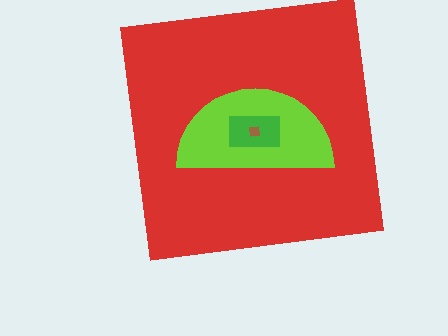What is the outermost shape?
The red square.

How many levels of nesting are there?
4.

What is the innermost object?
The brown square.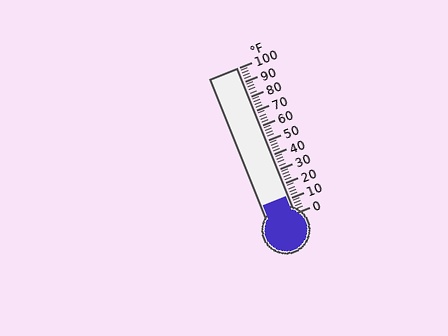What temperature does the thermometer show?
The thermometer shows approximately 12°F.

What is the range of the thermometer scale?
The thermometer scale ranges from 0°F to 100°F.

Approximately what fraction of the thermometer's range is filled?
The thermometer is filled to approximately 10% of its range.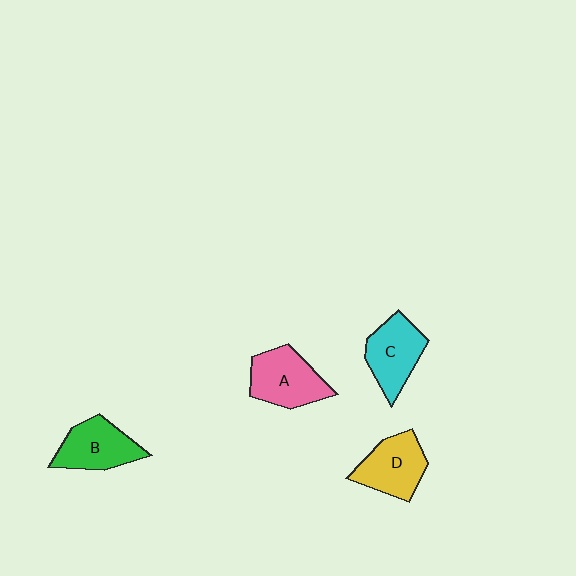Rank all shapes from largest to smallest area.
From largest to smallest: A (pink), B (green), C (cyan), D (yellow).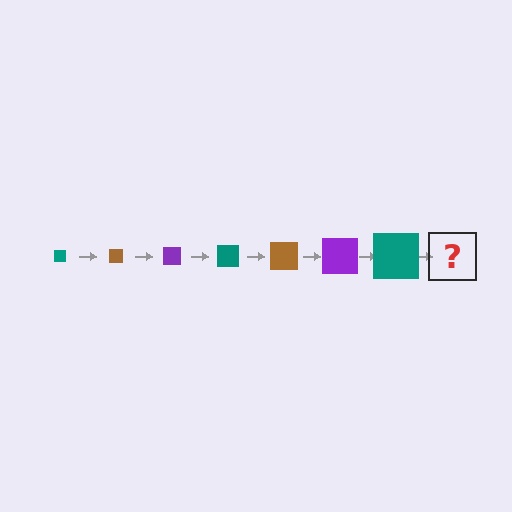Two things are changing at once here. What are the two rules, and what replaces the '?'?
The two rules are that the square grows larger each step and the color cycles through teal, brown, and purple. The '?' should be a brown square, larger than the previous one.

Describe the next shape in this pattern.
It should be a brown square, larger than the previous one.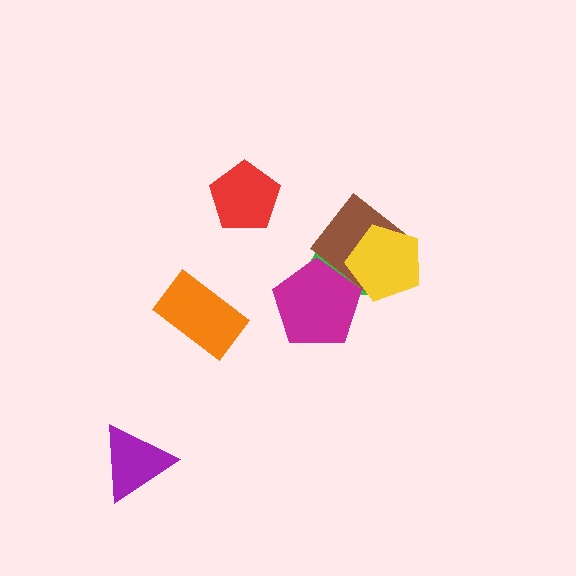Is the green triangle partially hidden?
Yes, it is partially covered by another shape.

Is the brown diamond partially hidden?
Yes, it is partially covered by another shape.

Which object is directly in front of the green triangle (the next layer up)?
The brown diamond is directly in front of the green triangle.